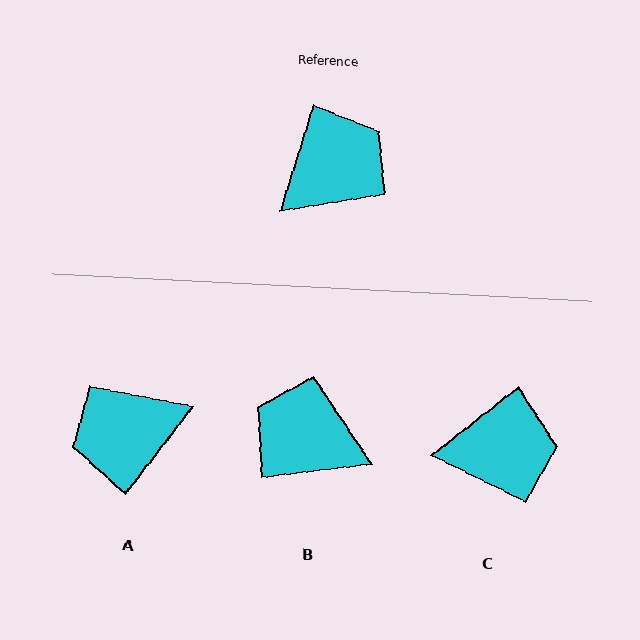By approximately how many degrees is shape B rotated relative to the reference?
Approximately 114 degrees counter-clockwise.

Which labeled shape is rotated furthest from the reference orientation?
A, about 160 degrees away.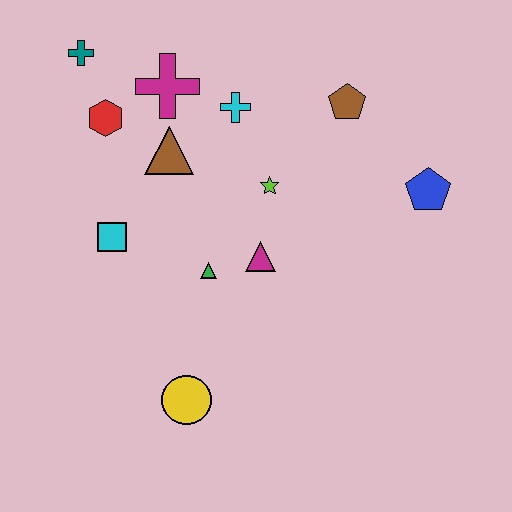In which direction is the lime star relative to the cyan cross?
The lime star is below the cyan cross.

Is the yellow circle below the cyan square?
Yes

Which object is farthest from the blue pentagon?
The teal cross is farthest from the blue pentagon.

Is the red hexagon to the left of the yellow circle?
Yes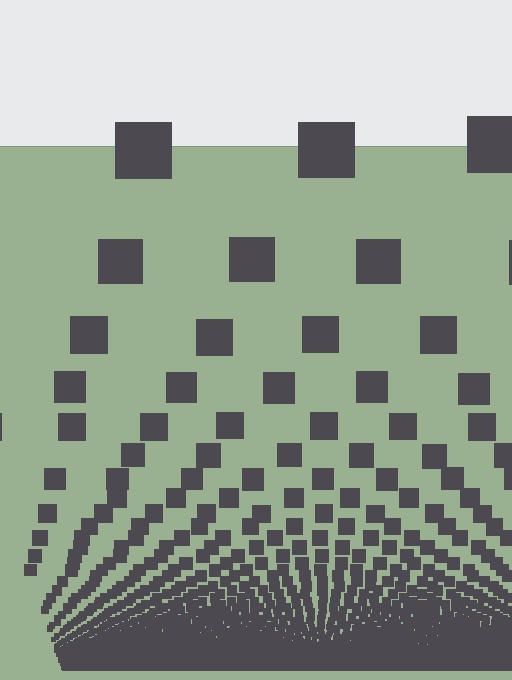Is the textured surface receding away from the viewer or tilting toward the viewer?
The surface appears to tilt toward the viewer. Texture elements get larger and sparser toward the top.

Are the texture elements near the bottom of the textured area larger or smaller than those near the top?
Smaller. The gradient is inverted — elements near the bottom are smaller and denser.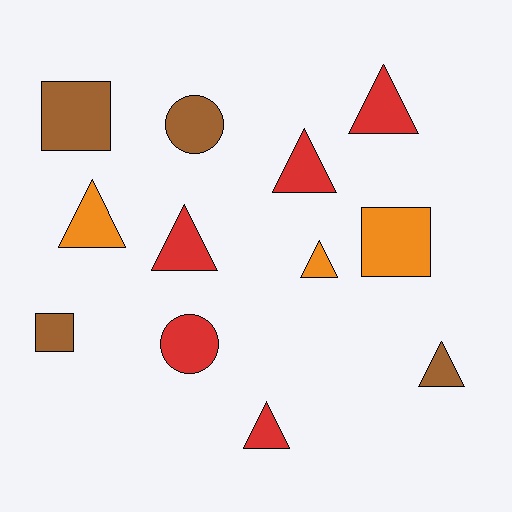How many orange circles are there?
There are no orange circles.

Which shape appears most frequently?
Triangle, with 7 objects.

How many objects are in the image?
There are 12 objects.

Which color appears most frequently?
Red, with 5 objects.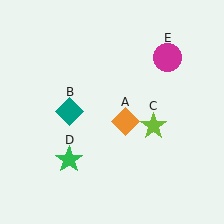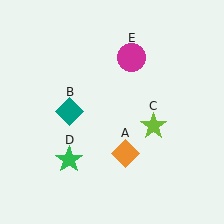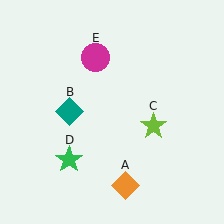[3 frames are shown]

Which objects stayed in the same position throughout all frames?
Teal diamond (object B) and lime star (object C) and green star (object D) remained stationary.